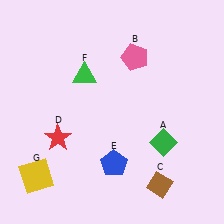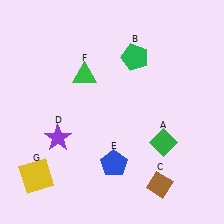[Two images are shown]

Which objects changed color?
B changed from pink to green. D changed from red to purple.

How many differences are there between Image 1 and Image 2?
There are 2 differences between the two images.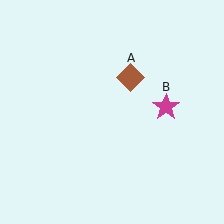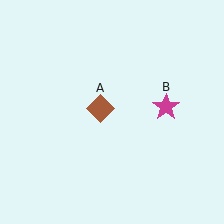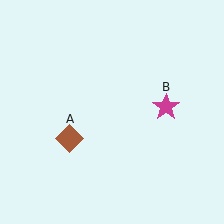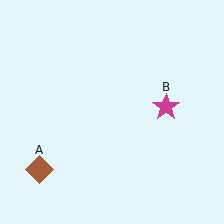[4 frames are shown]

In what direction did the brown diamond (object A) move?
The brown diamond (object A) moved down and to the left.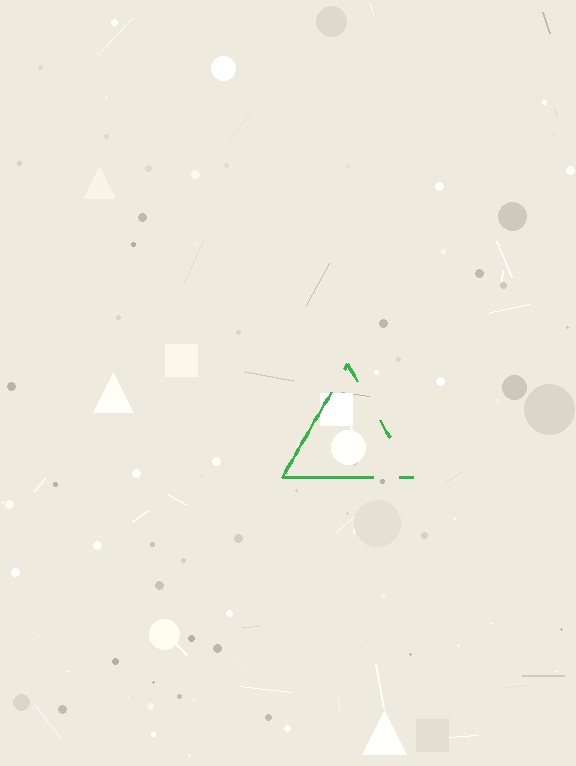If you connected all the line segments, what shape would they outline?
They would outline a triangle.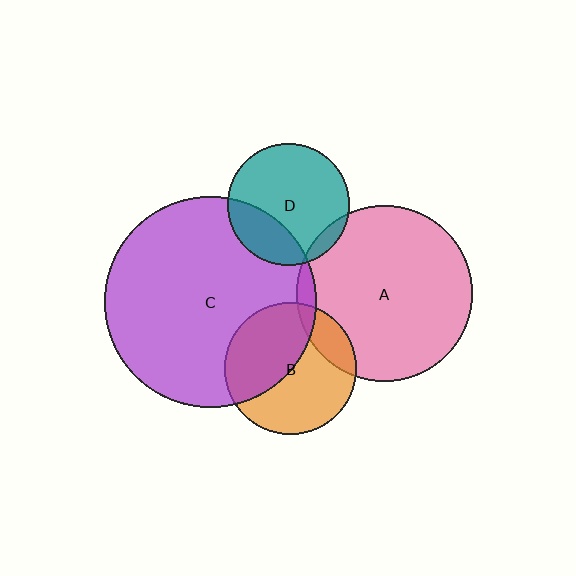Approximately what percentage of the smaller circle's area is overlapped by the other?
Approximately 5%.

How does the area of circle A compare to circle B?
Approximately 1.8 times.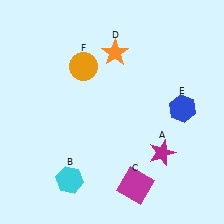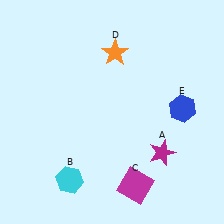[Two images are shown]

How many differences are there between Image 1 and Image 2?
There is 1 difference between the two images.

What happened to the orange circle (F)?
The orange circle (F) was removed in Image 2. It was in the top-left area of Image 1.